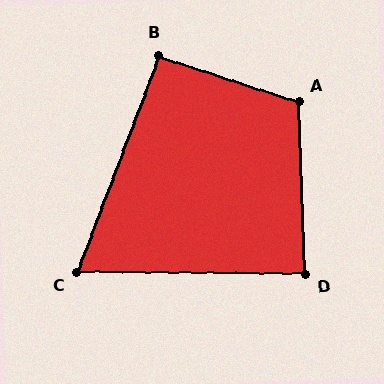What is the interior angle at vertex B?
Approximately 93 degrees (approximately right).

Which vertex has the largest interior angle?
A, at approximately 110 degrees.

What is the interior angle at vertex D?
Approximately 87 degrees (approximately right).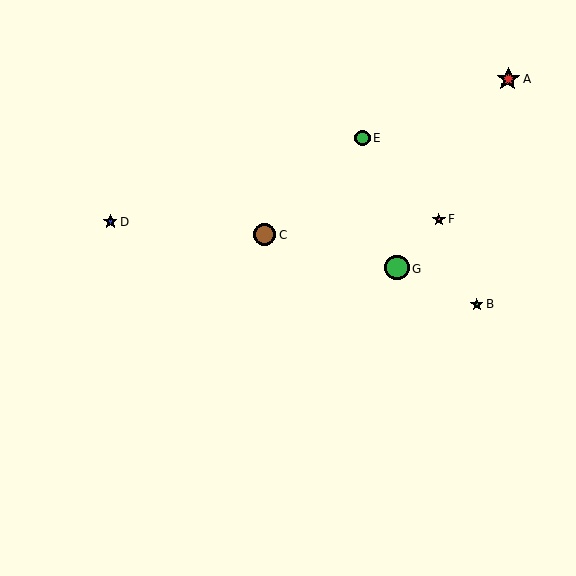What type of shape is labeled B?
Shape B is a green star.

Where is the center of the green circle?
The center of the green circle is at (397, 268).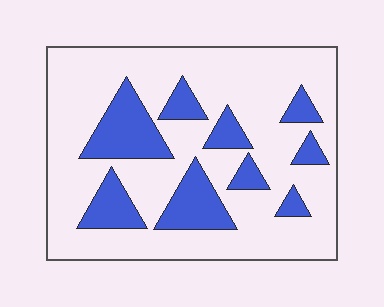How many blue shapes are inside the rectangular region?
9.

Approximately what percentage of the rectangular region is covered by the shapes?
Approximately 25%.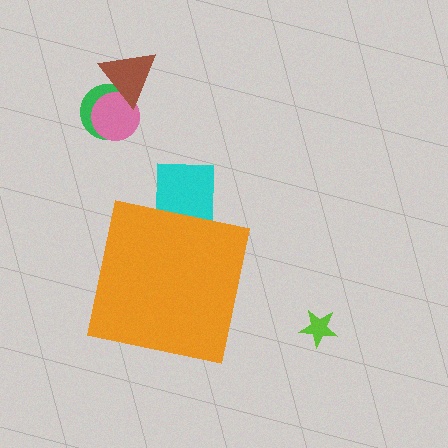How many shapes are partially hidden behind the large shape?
1 shape is partially hidden.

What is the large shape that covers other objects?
An orange square.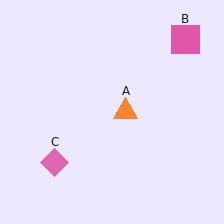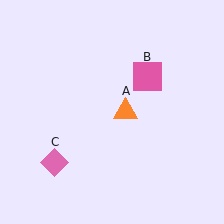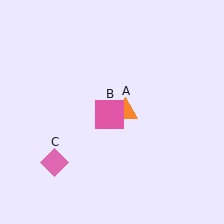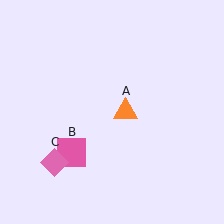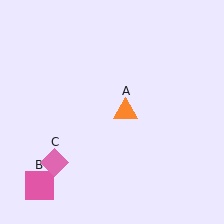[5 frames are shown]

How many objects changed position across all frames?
1 object changed position: pink square (object B).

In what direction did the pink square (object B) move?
The pink square (object B) moved down and to the left.